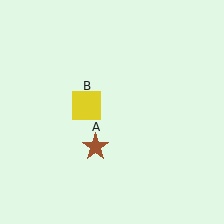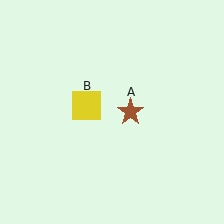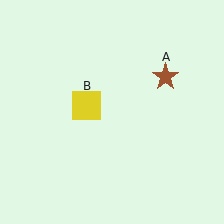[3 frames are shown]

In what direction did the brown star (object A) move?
The brown star (object A) moved up and to the right.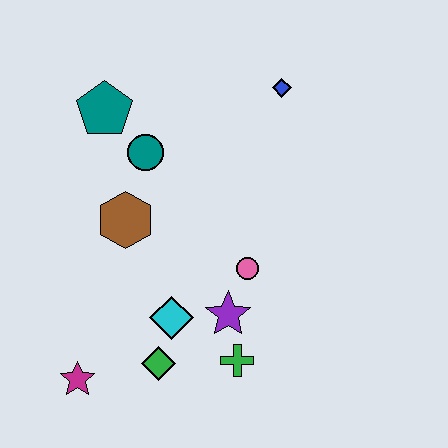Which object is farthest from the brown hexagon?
The blue diamond is farthest from the brown hexagon.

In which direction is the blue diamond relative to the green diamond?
The blue diamond is above the green diamond.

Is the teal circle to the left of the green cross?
Yes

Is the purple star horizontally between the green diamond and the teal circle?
No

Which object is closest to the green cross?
The purple star is closest to the green cross.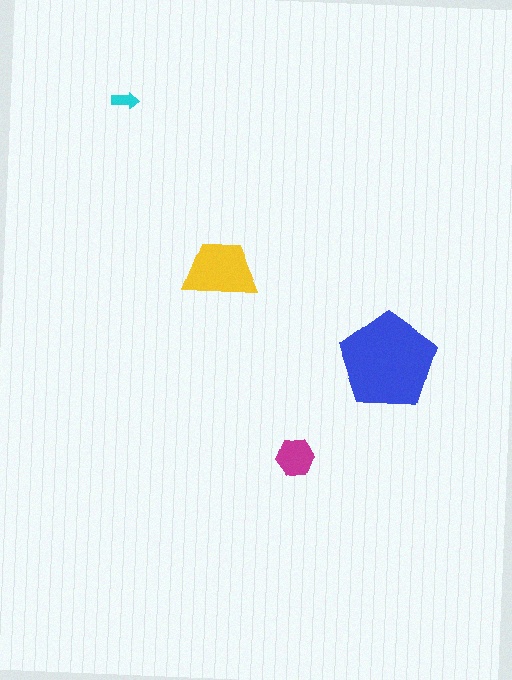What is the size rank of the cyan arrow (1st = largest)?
4th.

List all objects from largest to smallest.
The blue pentagon, the yellow trapezoid, the magenta hexagon, the cyan arrow.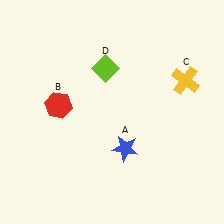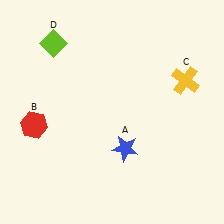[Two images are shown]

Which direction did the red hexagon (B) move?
The red hexagon (B) moved left.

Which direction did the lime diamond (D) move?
The lime diamond (D) moved left.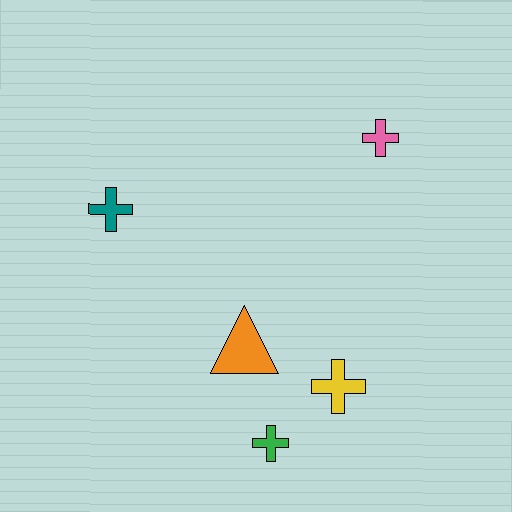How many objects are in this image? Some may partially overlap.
There are 5 objects.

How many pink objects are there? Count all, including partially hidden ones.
There is 1 pink object.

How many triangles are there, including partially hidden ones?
There is 1 triangle.